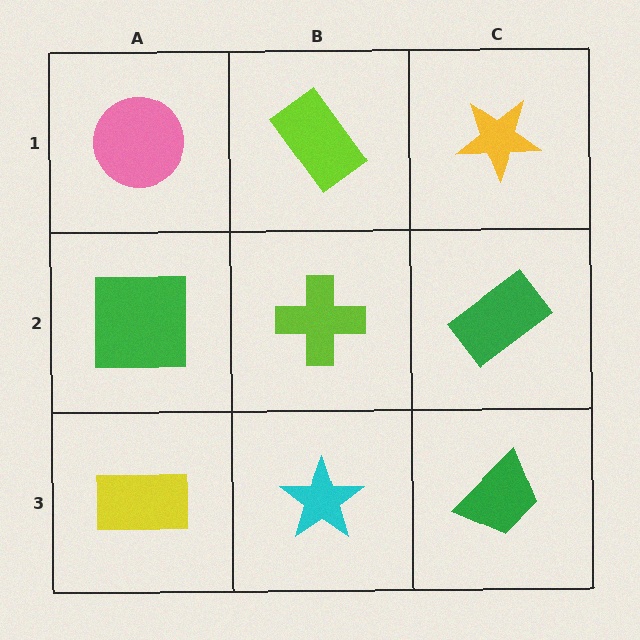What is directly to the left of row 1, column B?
A pink circle.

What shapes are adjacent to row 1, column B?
A lime cross (row 2, column B), a pink circle (row 1, column A), a yellow star (row 1, column C).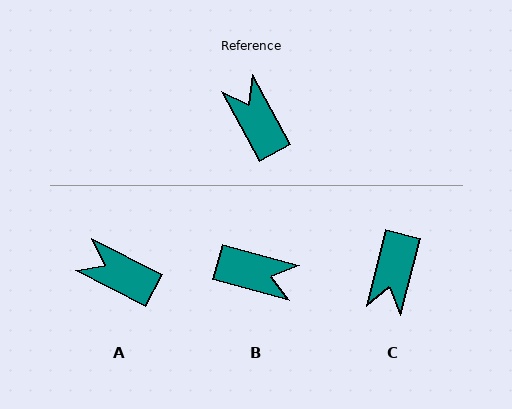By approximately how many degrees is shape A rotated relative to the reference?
Approximately 34 degrees counter-clockwise.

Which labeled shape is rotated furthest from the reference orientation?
C, about 136 degrees away.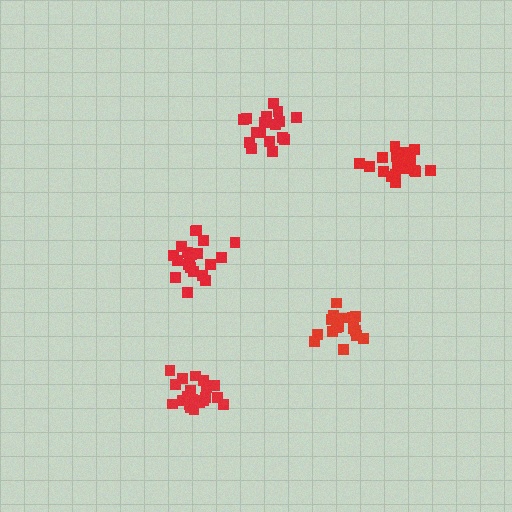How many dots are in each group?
Group 1: 21 dots, Group 2: 18 dots, Group 3: 21 dots, Group 4: 17 dots, Group 5: 19 dots (96 total).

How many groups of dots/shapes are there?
There are 5 groups.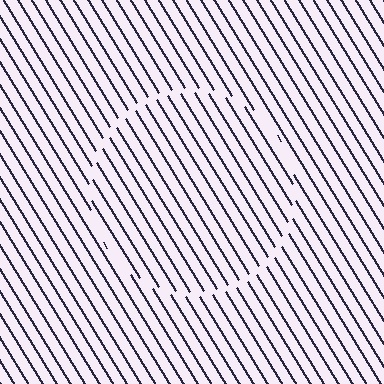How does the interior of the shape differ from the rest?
The interior of the shape contains the same grating, shifted by half a period — the contour is defined by the phase discontinuity where line-ends from the inner and outer gratings abut.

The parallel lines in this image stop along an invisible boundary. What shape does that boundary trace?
An illusory circle. The interior of the shape contains the same grating, shifted by half a period — the contour is defined by the phase discontinuity where line-ends from the inner and outer gratings abut.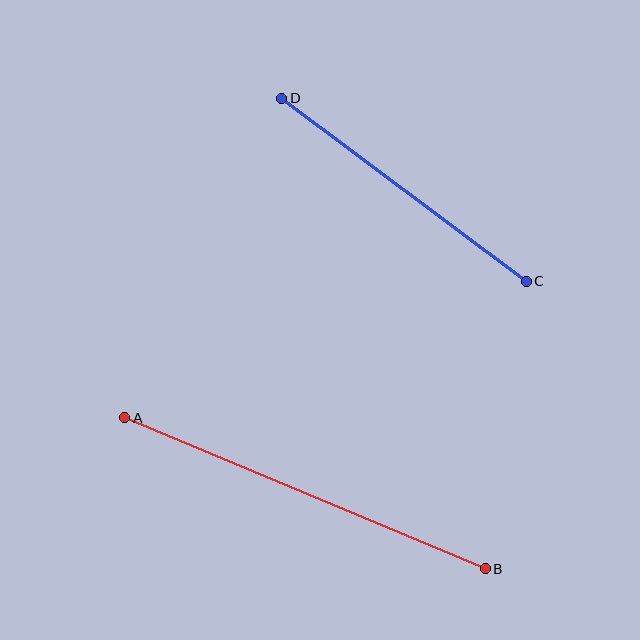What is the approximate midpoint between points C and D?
The midpoint is at approximately (404, 190) pixels.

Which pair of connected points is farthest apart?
Points A and B are farthest apart.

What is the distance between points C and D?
The distance is approximately 305 pixels.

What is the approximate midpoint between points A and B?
The midpoint is at approximately (305, 493) pixels.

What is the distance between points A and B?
The distance is approximately 391 pixels.